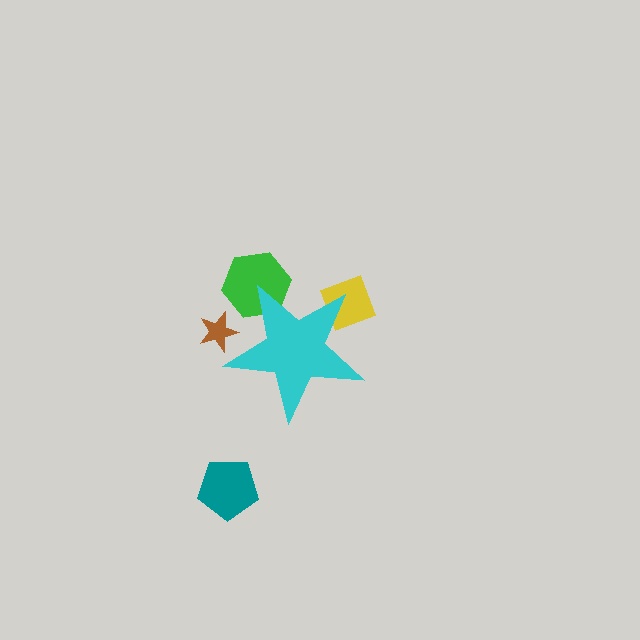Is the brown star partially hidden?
Yes, the brown star is partially hidden behind the cyan star.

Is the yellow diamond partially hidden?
Yes, the yellow diamond is partially hidden behind the cyan star.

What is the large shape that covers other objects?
A cyan star.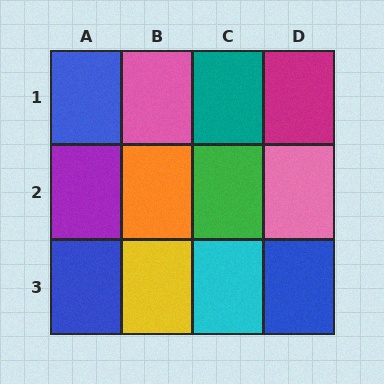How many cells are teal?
1 cell is teal.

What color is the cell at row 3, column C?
Cyan.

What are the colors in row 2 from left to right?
Purple, orange, green, pink.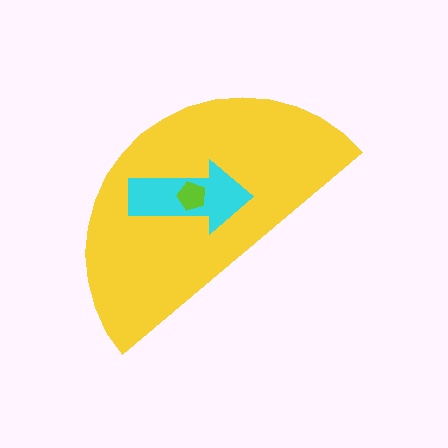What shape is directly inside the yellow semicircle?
The cyan arrow.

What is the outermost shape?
The yellow semicircle.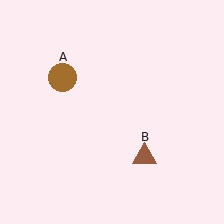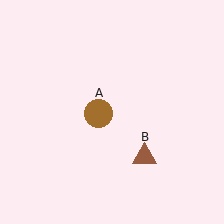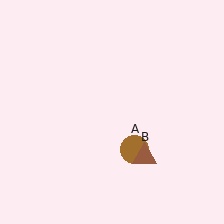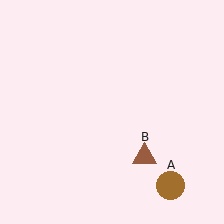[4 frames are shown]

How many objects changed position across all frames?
1 object changed position: brown circle (object A).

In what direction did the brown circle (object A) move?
The brown circle (object A) moved down and to the right.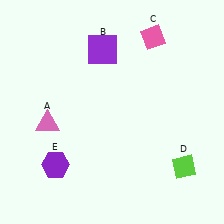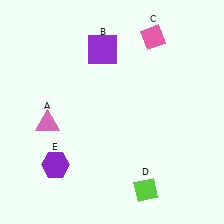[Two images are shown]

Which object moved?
The lime diamond (D) moved left.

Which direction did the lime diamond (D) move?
The lime diamond (D) moved left.